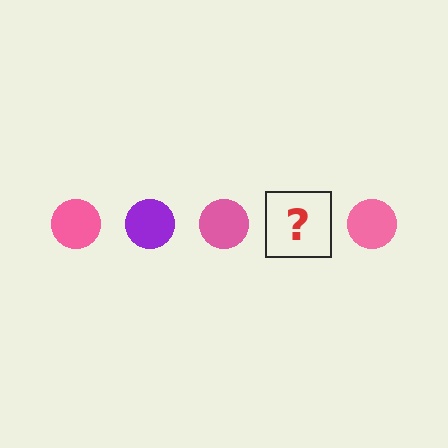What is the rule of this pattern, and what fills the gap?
The rule is that the pattern cycles through pink, purple circles. The gap should be filled with a purple circle.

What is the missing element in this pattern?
The missing element is a purple circle.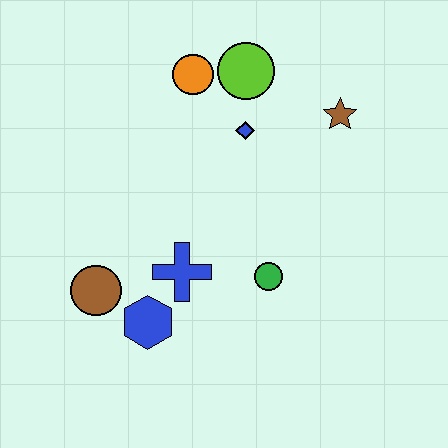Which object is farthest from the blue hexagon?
The brown star is farthest from the blue hexagon.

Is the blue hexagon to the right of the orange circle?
No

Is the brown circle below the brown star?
Yes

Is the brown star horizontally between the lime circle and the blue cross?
No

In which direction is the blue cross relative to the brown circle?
The blue cross is to the right of the brown circle.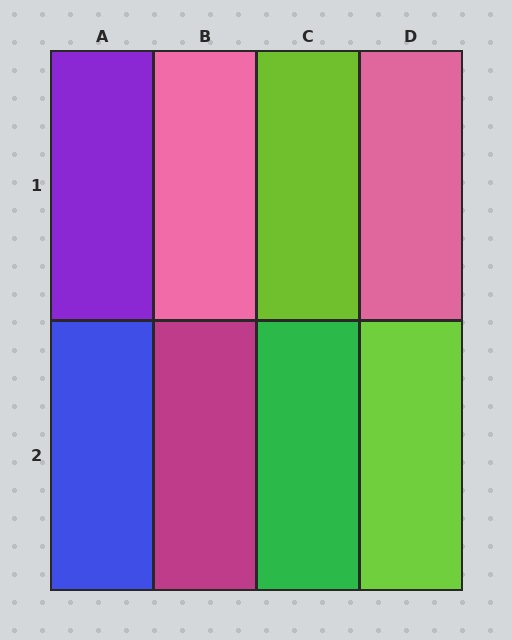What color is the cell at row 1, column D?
Pink.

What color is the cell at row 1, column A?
Purple.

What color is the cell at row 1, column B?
Pink.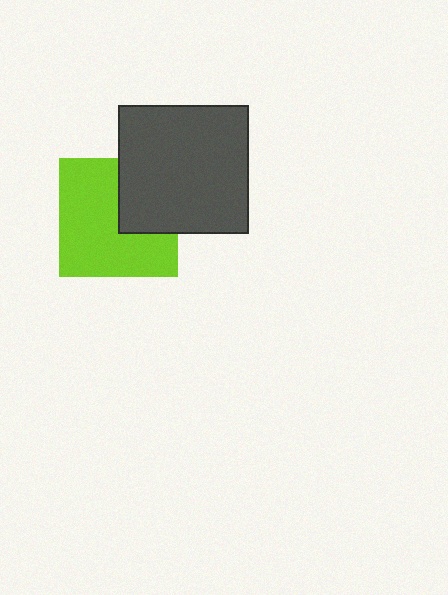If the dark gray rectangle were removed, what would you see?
You would see the complete lime square.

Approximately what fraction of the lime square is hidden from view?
Roughly 32% of the lime square is hidden behind the dark gray rectangle.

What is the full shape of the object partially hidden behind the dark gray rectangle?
The partially hidden object is a lime square.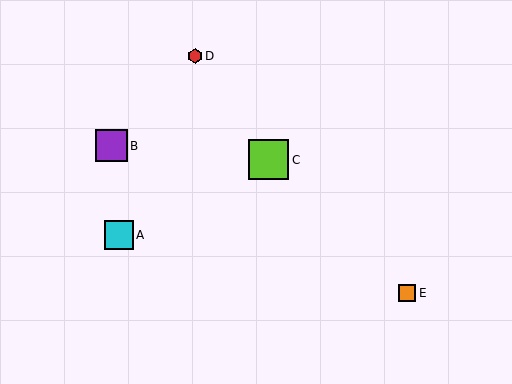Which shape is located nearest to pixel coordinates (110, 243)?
The cyan square (labeled A) at (119, 235) is nearest to that location.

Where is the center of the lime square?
The center of the lime square is at (269, 160).